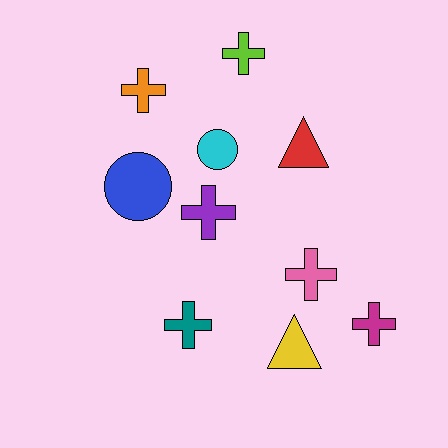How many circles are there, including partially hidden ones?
There are 2 circles.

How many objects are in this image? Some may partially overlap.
There are 10 objects.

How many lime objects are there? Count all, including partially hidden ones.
There is 1 lime object.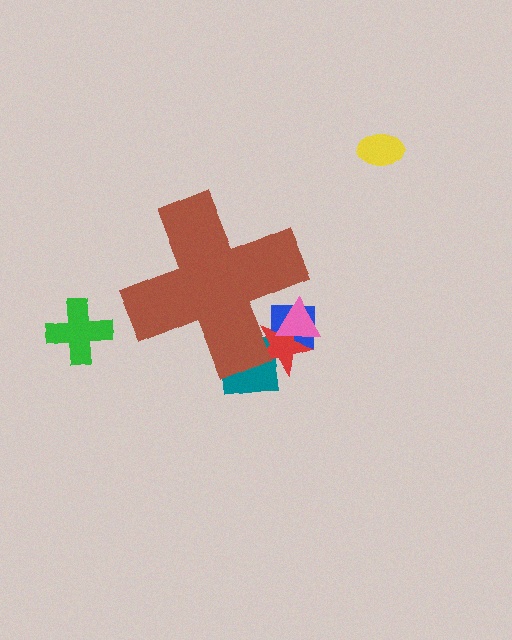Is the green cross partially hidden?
No, the green cross is fully visible.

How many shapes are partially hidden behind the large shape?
4 shapes are partially hidden.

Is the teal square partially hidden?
Yes, the teal square is partially hidden behind the brown cross.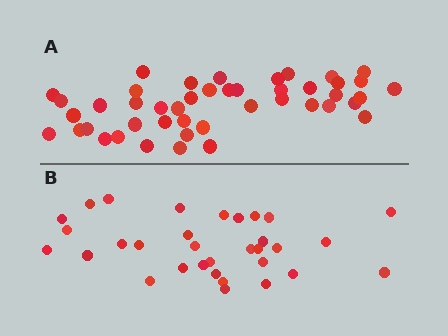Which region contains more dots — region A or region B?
Region A (the top region) has more dots.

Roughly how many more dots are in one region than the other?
Region A has approximately 15 more dots than region B.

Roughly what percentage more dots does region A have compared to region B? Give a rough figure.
About 40% more.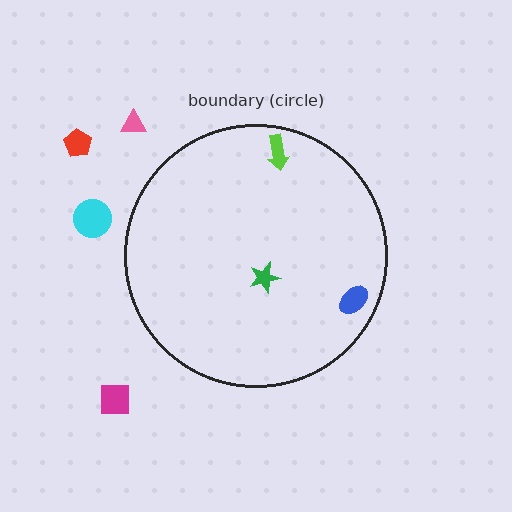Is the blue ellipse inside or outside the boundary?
Inside.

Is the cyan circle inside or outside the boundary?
Outside.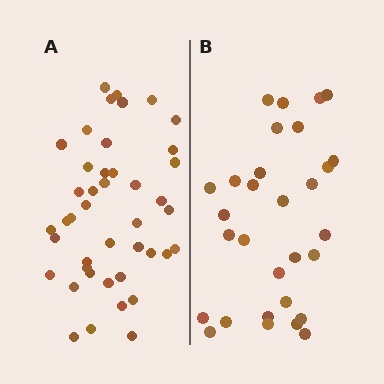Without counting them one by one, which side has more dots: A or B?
Region A (the left region) has more dots.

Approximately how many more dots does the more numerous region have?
Region A has approximately 15 more dots than region B.